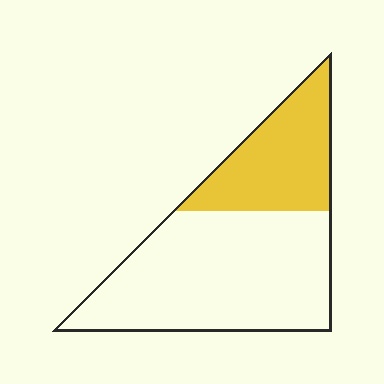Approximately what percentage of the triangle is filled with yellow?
Approximately 30%.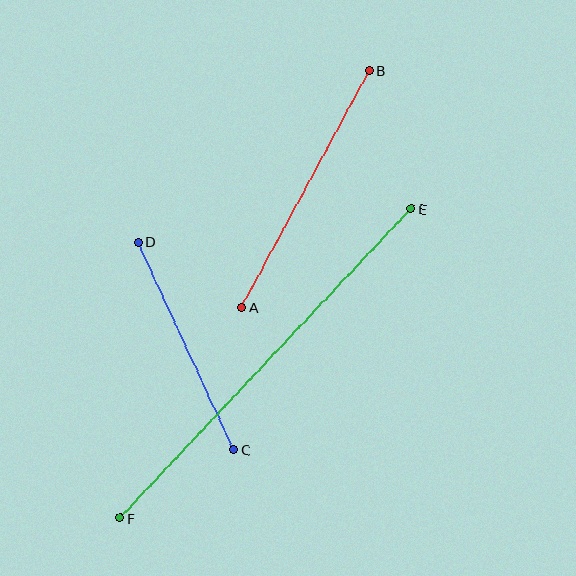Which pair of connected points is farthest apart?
Points E and F are farthest apart.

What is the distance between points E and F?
The distance is approximately 424 pixels.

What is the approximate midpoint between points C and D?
The midpoint is at approximately (186, 346) pixels.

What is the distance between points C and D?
The distance is approximately 229 pixels.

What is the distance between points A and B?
The distance is approximately 269 pixels.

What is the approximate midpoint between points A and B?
The midpoint is at approximately (306, 189) pixels.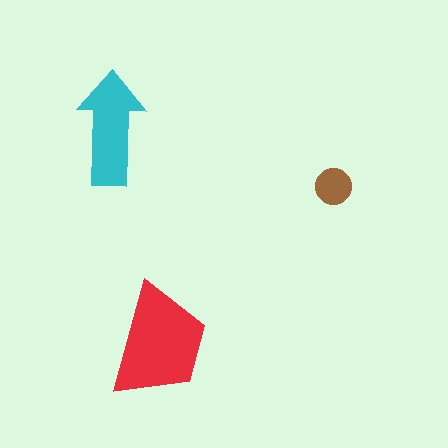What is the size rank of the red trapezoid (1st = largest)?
1st.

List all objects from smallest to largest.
The brown circle, the cyan arrow, the red trapezoid.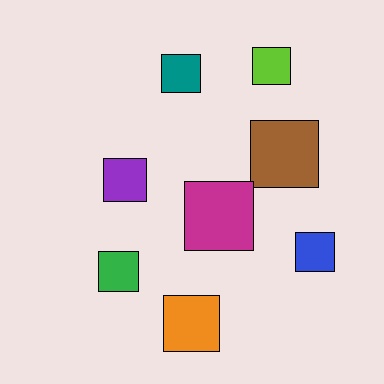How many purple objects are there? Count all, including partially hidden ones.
There is 1 purple object.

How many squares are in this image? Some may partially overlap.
There are 8 squares.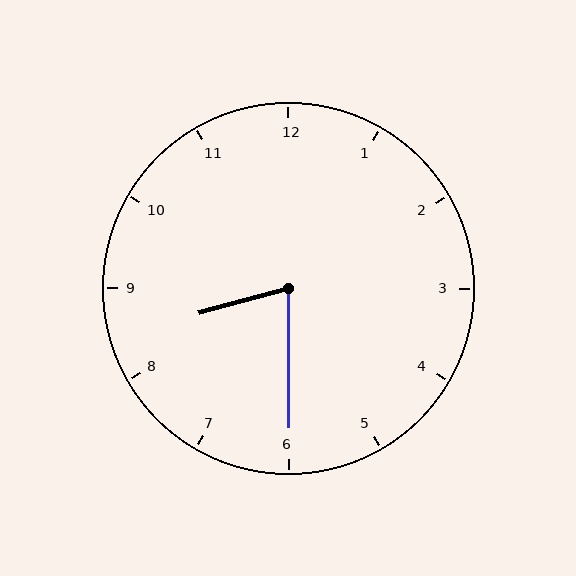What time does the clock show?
8:30.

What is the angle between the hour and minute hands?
Approximately 75 degrees.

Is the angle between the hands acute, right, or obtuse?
It is acute.